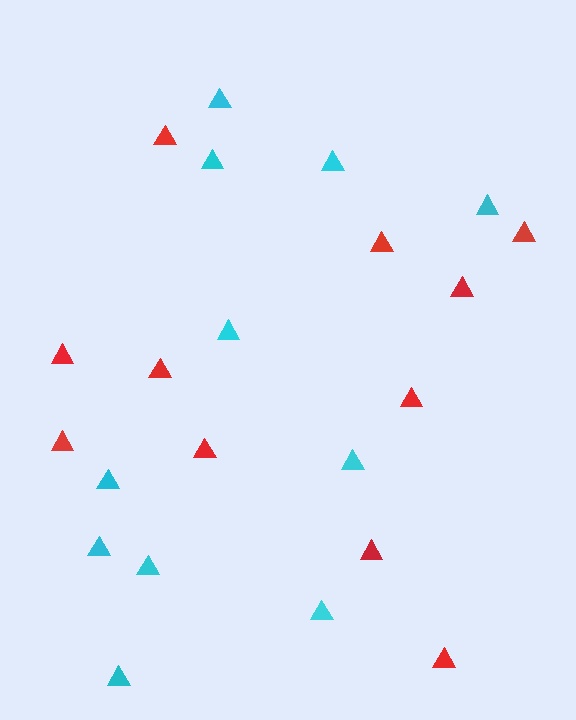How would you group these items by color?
There are 2 groups: one group of red triangles (11) and one group of cyan triangles (11).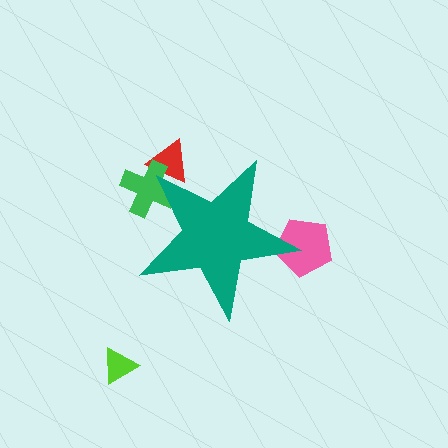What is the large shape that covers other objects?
A teal star.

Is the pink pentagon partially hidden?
Yes, the pink pentagon is partially hidden behind the teal star.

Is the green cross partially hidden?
Yes, the green cross is partially hidden behind the teal star.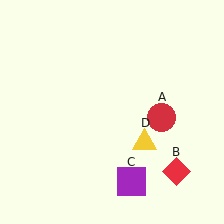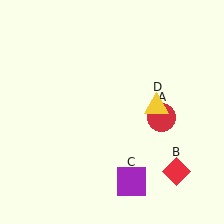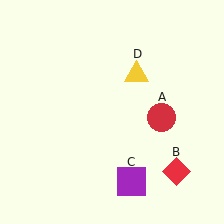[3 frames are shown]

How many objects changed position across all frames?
1 object changed position: yellow triangle (object D).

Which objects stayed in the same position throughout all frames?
Red circle (object A) and red diamond (object B) and purple square (object C) remained stationary.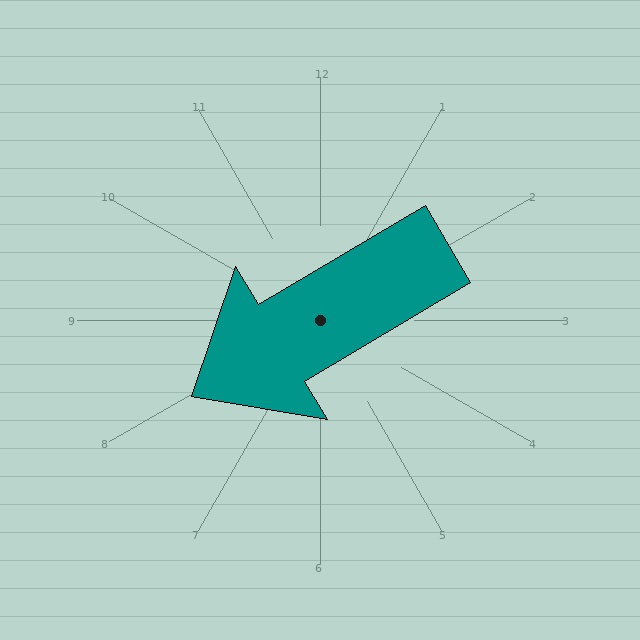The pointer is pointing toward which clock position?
Roughly 8 o'clock.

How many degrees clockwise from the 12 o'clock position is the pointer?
Approximately 239 degrees.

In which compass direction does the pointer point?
Southwest.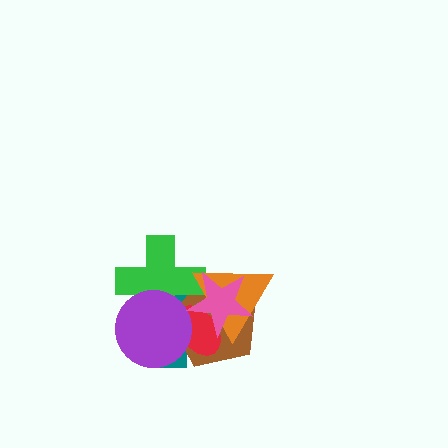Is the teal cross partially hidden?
Yes, it is partially covered by another shape.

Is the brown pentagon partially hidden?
Yes, it is partially covered by another shape.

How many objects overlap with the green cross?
6 objects overlap with the green cross.